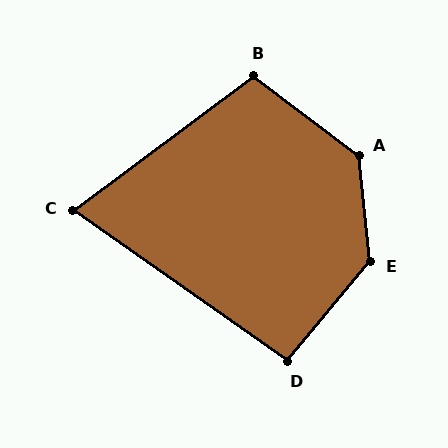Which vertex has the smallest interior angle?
C, at approximately 72 degrees.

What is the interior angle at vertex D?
Approximately 95 degrees (approximately right).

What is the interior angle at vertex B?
Approximately 106 degrees (obtuse).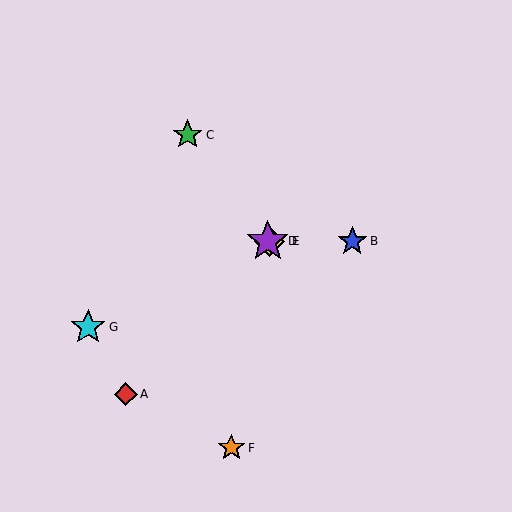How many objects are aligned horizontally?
3 objects (B, D, E) are aligned horizontally.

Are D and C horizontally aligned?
No, D is at y≈241 and C is at y≈135.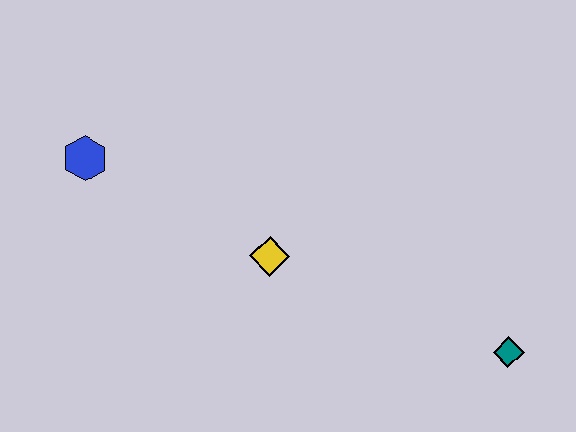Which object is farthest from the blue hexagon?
The teal diamond is farthest from the blue hexagon.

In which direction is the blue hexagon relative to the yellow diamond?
The blue hexagon is to the left of the yellow diamond.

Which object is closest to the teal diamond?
The yellow diamond is closest to the teal diamond.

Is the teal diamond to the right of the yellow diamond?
Yes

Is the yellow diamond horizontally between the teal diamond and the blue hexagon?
Yes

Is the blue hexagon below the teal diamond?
No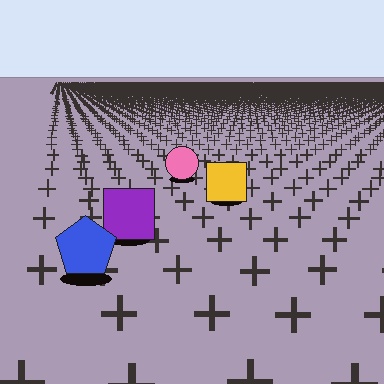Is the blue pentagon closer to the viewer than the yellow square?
Yes. The blue pentagon is closer — you can tell from the texture gradient: the ground texture is coarser near it.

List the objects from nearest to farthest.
From nearest to farthest: the blue pentagon, the purple square, the yellow square, the pink circle.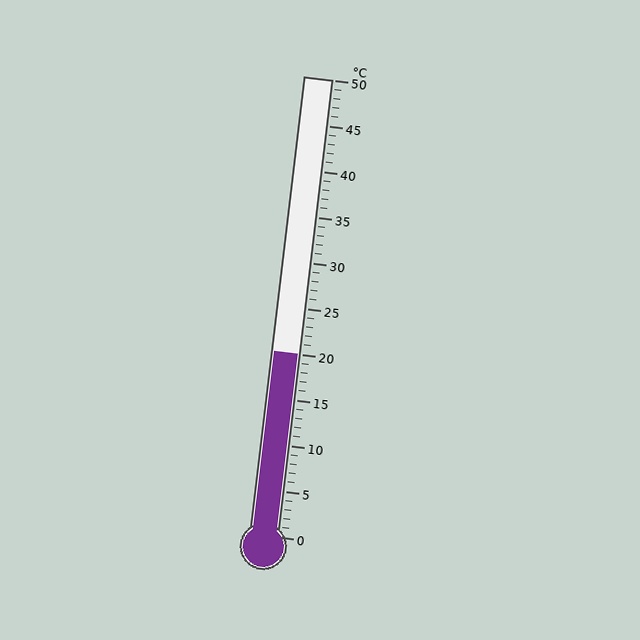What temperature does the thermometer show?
The thermometer shows approximately 20°C.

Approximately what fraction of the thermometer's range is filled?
The thermometer is filled to approximately 40% of its range.